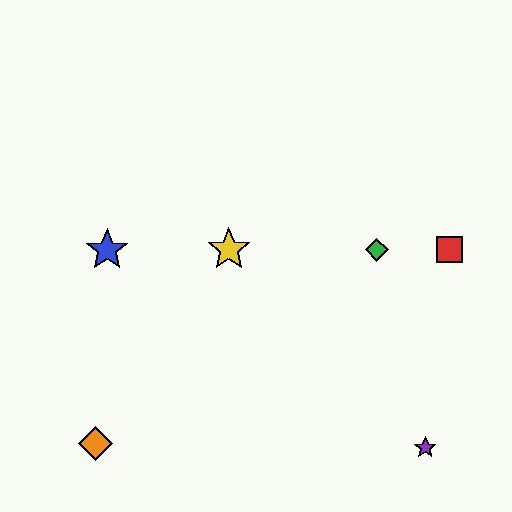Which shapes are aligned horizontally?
The red square, the blue star, the green diamond, the yellow star are aligned horizontally.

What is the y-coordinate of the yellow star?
The yellow star is at y≈250.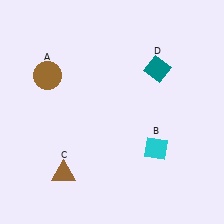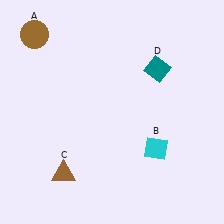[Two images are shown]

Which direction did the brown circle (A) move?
The brown circle (A) moved up.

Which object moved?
The brown circle (A) moved up.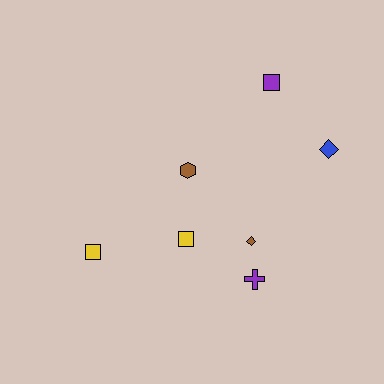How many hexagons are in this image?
There is 1 hexagon.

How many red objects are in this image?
There are no red objects.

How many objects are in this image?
There are 7 objects.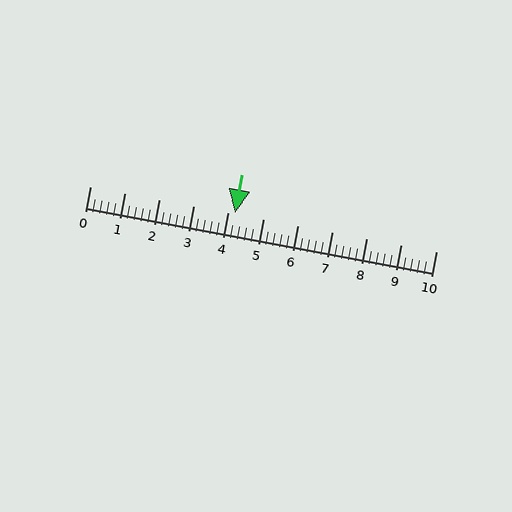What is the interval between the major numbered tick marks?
The major tick marks are spaced 1 units apart.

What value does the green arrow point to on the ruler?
The green arrow points to approximately 4.2.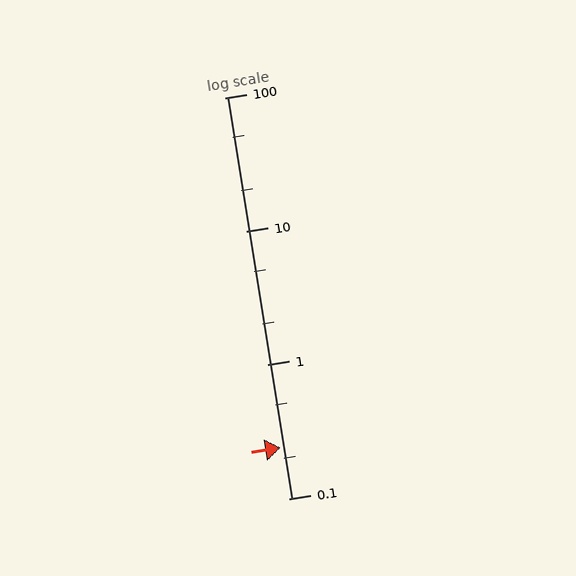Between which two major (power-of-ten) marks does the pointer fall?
The pointer is between 0.1 and 1.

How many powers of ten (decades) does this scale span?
The scale spans 3 decades, from 0.1 to 100.